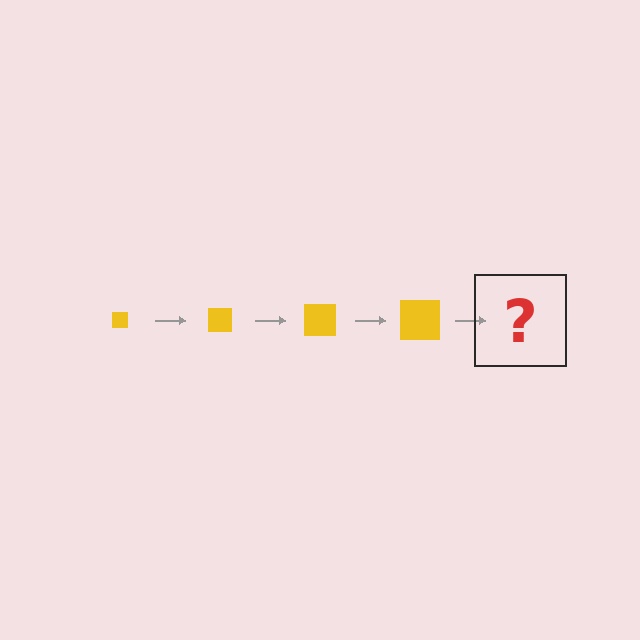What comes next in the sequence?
The next element should be a yellow square, larger than the previous one.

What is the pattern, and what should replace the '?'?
The pattern is that the square gets progressively larger each step. The '?' should be a yellow square, larger than the previous one.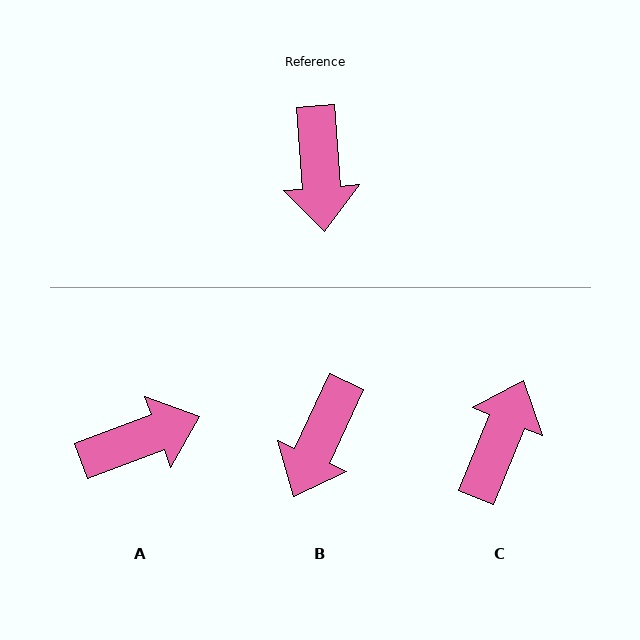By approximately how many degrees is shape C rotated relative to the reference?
Approximately 153 degrees counter-clockwise.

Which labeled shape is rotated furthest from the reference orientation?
C, about 153 degrees away.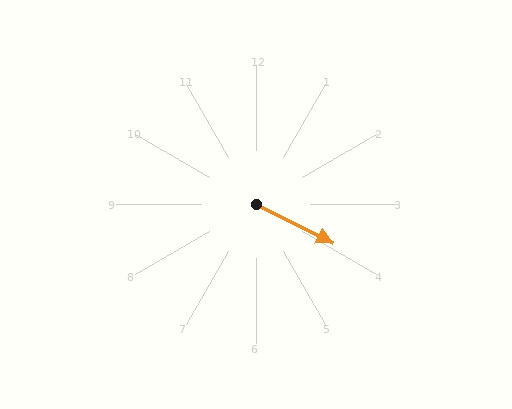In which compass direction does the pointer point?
Southeast.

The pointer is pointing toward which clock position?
Roughly 4 o'clock.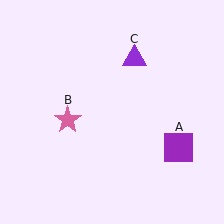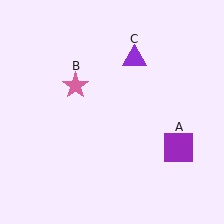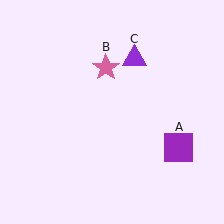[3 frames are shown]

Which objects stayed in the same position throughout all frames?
Purple square (object A) and purple triangle (object C) remained stationary.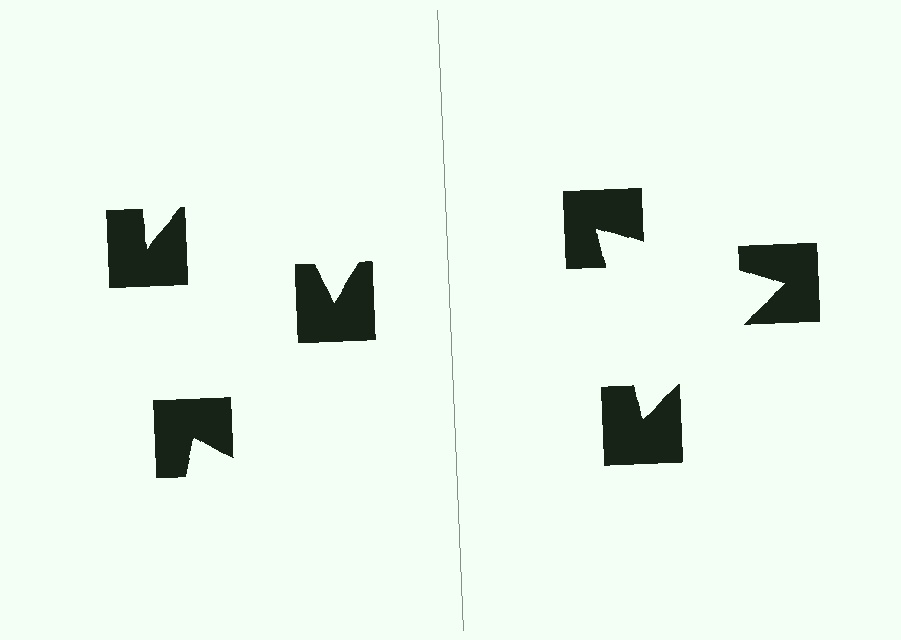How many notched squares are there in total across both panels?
6 — 3 on each side.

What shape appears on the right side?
An illusory triangle.